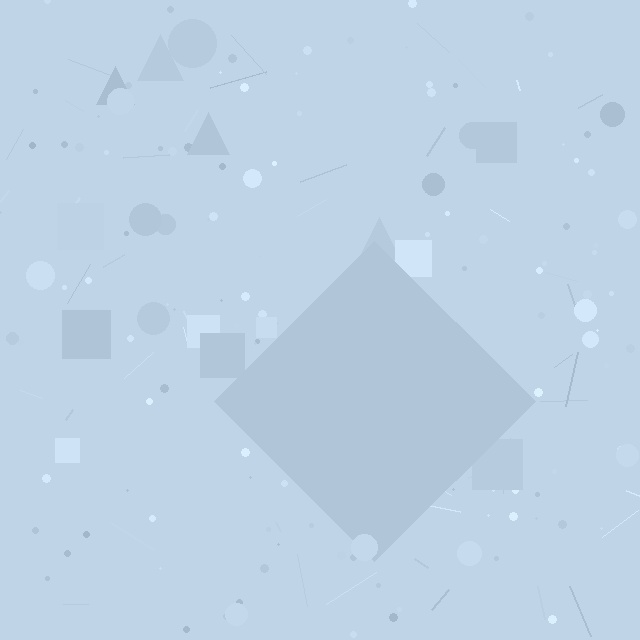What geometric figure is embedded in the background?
A diamond is embedded in the background.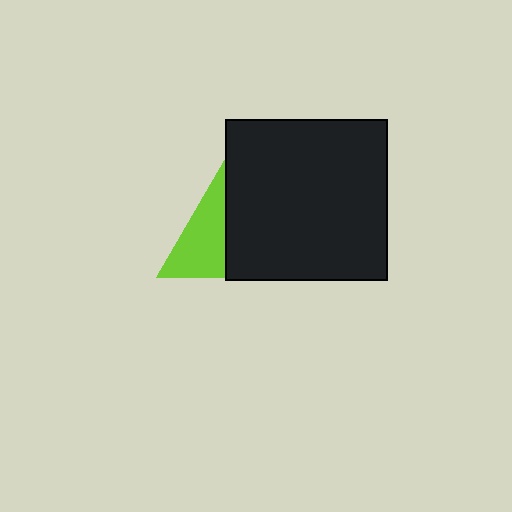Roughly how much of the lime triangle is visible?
About half of it is visible (roughly 51%).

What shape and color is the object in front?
The object in front is a black square.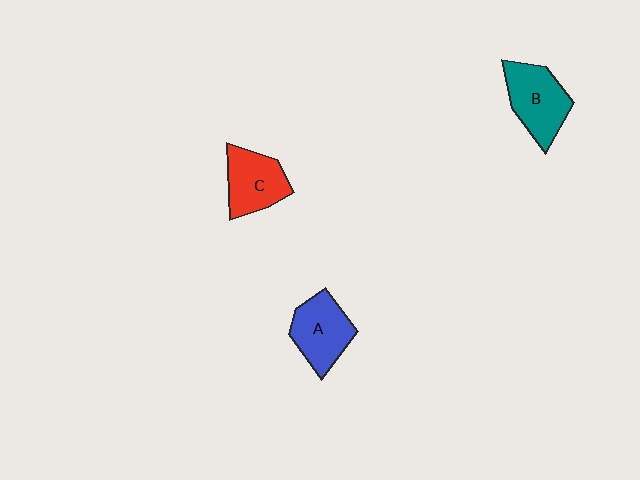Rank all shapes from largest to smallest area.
From largest to smallest: B (teal), A (blue), C (red).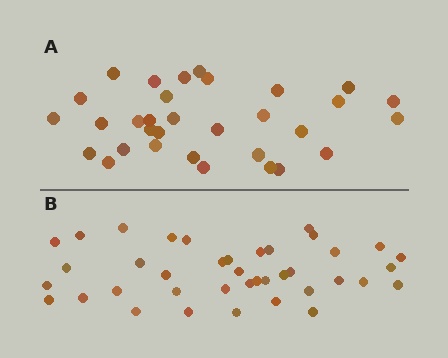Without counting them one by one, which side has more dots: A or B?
Region B (the bottom region) has more dots.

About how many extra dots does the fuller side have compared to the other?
Region B has roughly 8 or so more dots than region A.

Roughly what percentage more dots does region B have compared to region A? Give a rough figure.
About 20% more.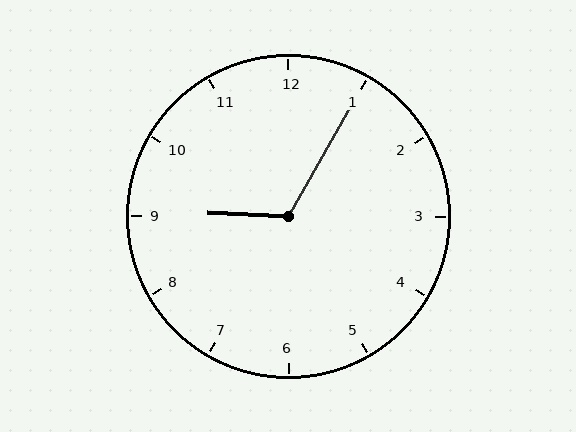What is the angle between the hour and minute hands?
Approximately 118 degrees.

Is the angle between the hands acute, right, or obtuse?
It is obtuse.